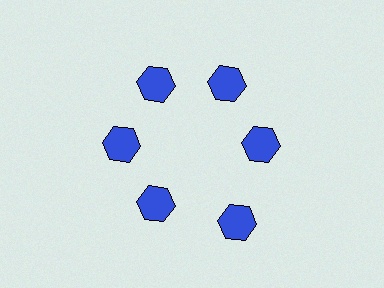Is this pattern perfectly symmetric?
No. The 6 blue hexagons are arranged in a ring, but one element near the 5 o'clock position is pushed outward from the center, breaking the 6-fold rotational symmetry.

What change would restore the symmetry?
The symmetry would be restored by moving it inward, back onto the ring so that all 6 hexagons sit at equal angles and equal distance from the center.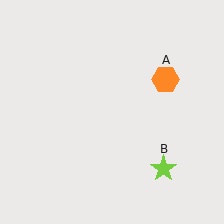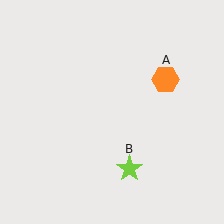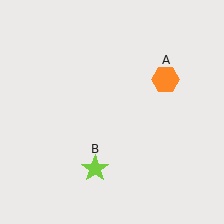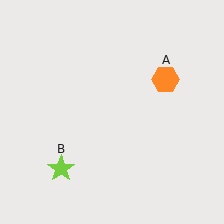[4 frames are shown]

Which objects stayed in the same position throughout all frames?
Orange hexagon (object A) remained stationary.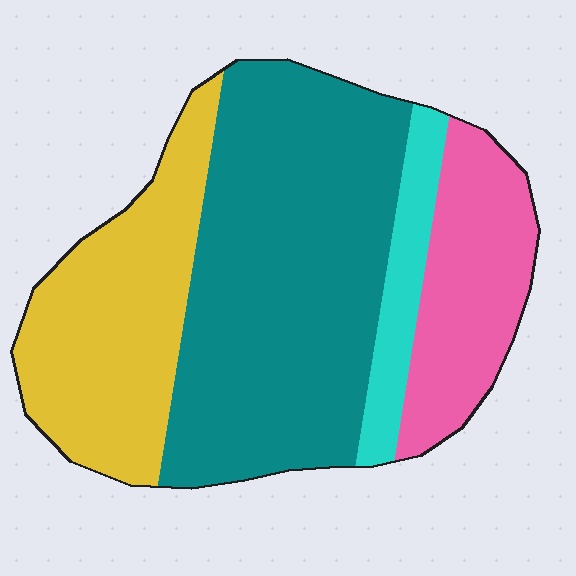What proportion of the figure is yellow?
Yellow covers 26% of the figure.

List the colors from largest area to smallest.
From largest to smallest: teal, yellow, pink, cyan.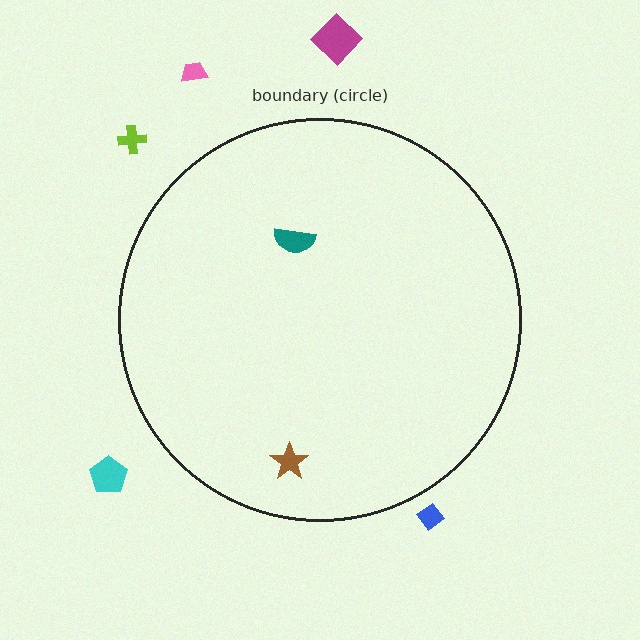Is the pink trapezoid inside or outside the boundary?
Outside.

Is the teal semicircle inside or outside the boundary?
Inside.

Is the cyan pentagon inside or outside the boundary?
Outside.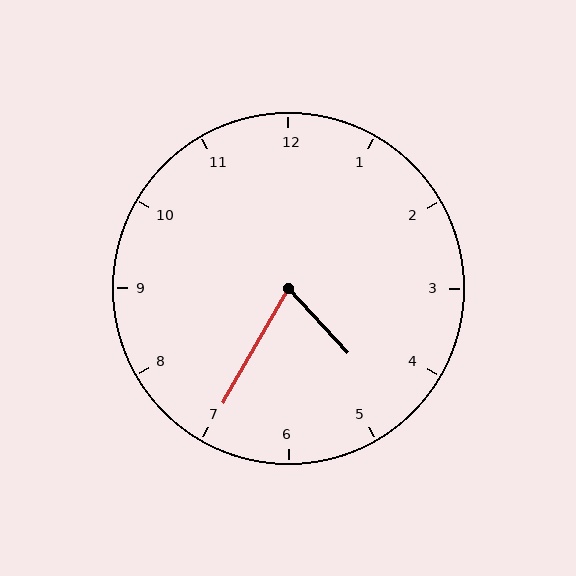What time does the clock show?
4:35.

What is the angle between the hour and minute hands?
Approximately 72 degrees.